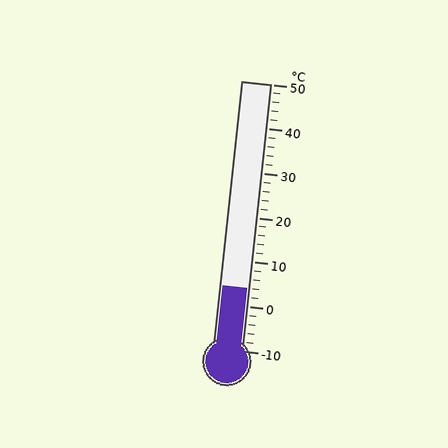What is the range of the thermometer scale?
The thermometer scale ranges from -10°C to 50°C.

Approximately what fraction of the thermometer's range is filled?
The thermometer is filled to approximately 25% of its range.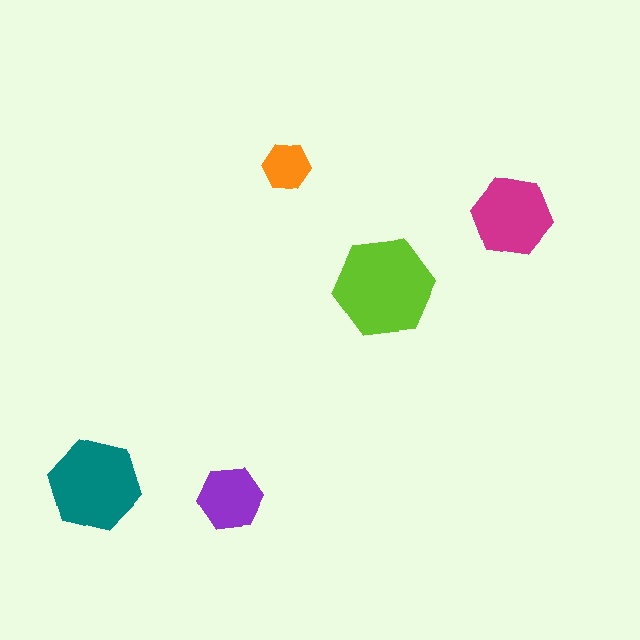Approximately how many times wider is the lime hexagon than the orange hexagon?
About 2 times wider.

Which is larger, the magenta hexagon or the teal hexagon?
The teal one.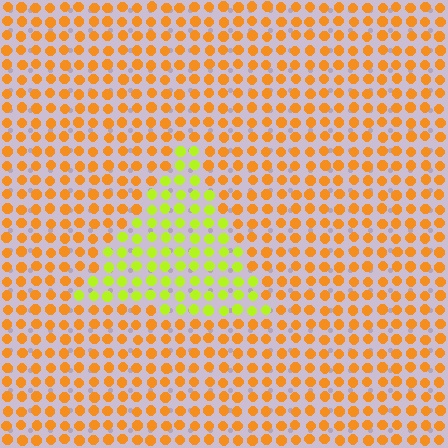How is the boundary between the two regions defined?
The boundary is defined purely by a slight shift in hue (about 47 degrees). Spacing, size, and orientation are identical on both sides.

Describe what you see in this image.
The image is filled with small orange elements in a uniform arrangement. A triangle-shaped region is visible where the elements are tinted to a slightly different hue, forming a subtle color boundary.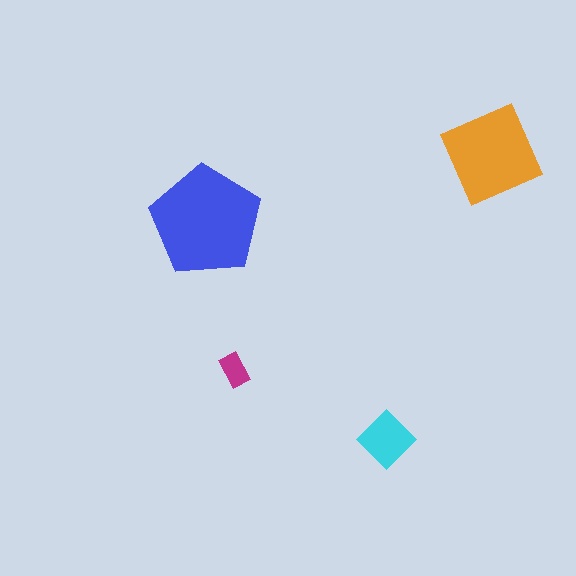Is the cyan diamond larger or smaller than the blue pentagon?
Smaller.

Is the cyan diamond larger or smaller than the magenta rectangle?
Larger.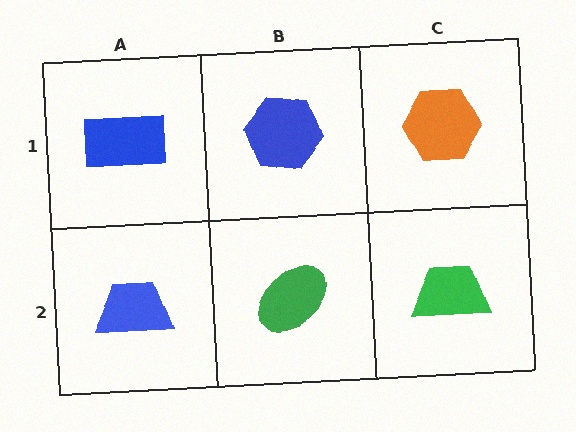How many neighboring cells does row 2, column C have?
2.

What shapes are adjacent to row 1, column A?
A blue trapezoid (row 2, column A), a blue hexagon (row 1, column B).